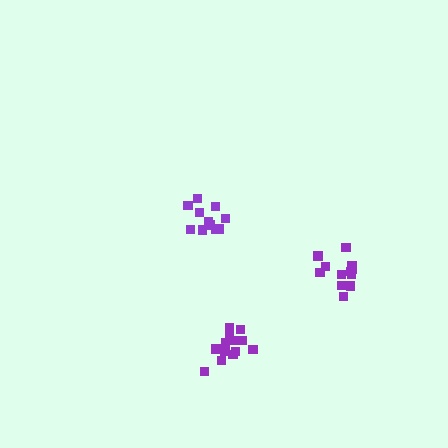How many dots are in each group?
Group 1: 12 dots, Group 2: 14 dots, Group 3: 13 dots (39 total).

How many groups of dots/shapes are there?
There are 3 groups.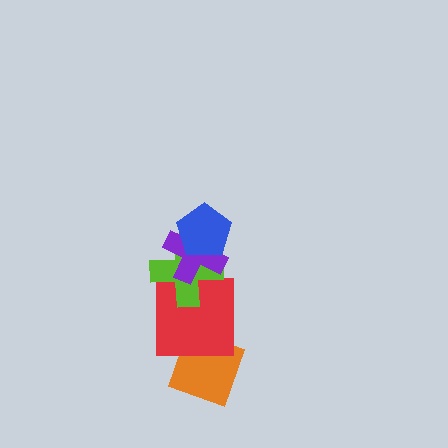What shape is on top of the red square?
The lime cross is on top of the red square.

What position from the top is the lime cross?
The lime cross is 3rd from the top.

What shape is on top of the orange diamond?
The red square is on top of the orange diamond.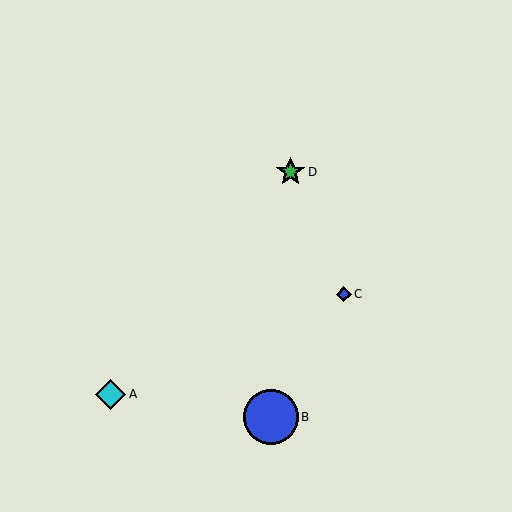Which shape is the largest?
The blue circle (labeled B) is the largest.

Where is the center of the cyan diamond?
The center of the cyan diamond is at (111, 394).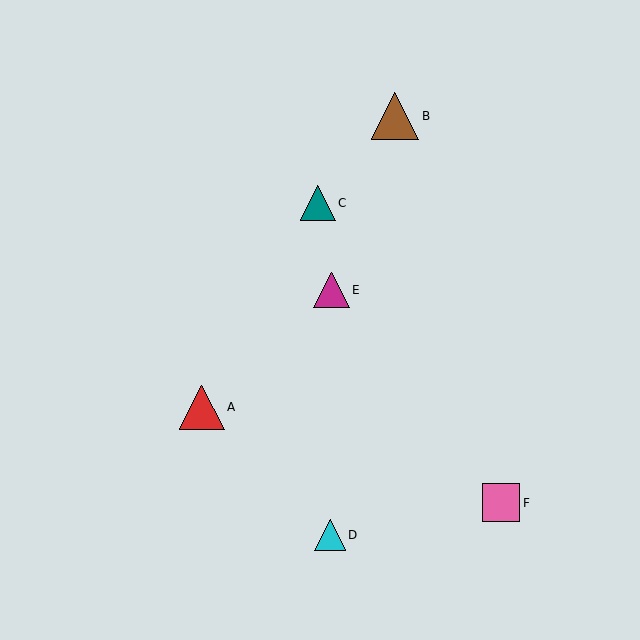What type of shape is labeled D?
Shape D is a cyan triangle.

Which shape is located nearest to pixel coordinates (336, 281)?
The magenta triangle (labeled E) at (332, 290) is nearest to that location.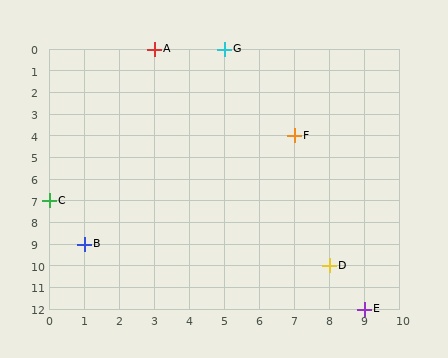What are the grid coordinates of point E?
Point E is at grid coordinates (9, 12).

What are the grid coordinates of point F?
Point F is at grid coordinates (7, 4).